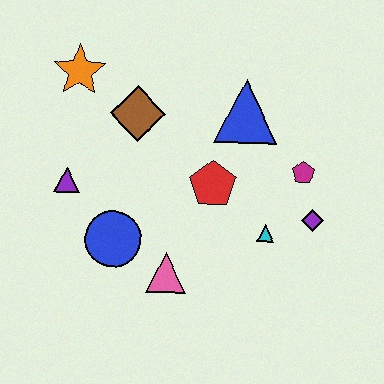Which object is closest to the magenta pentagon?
The purple diamond is closest to the magenta pentagon.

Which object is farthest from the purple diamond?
The orange star is farthest from the purple diamond.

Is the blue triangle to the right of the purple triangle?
Yes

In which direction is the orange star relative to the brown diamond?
The orange star is to the left of the brown diamond.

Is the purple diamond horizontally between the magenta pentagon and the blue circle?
No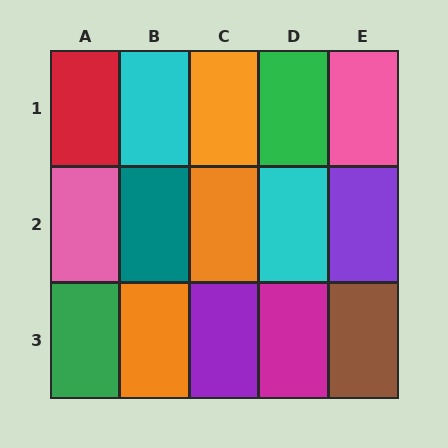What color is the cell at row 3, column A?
Green.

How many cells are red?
1 cell is red.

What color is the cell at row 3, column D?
Magenta.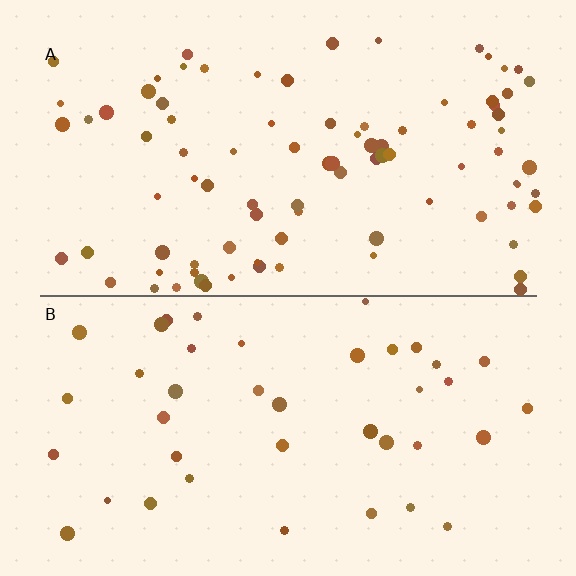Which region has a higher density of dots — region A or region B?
A (the top).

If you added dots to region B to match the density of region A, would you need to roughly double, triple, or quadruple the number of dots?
Approximately double.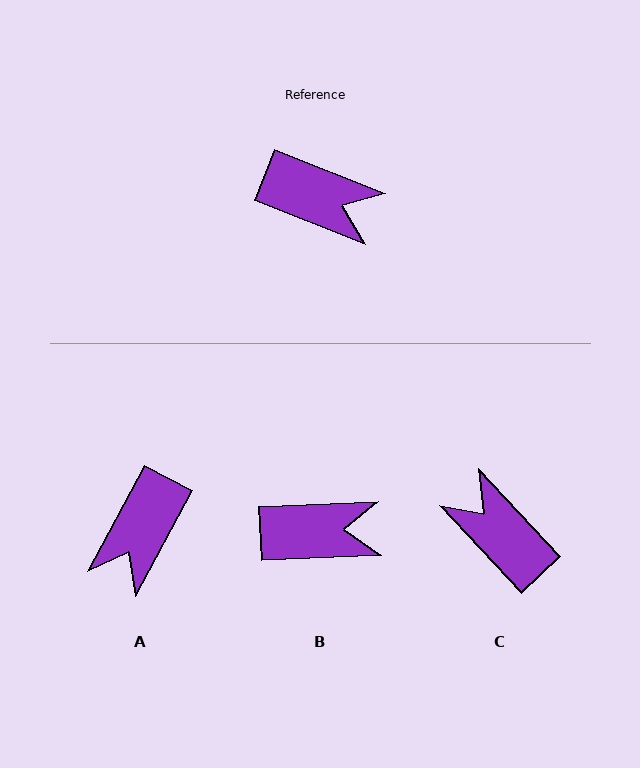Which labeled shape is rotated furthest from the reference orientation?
C, about 155 degrees away.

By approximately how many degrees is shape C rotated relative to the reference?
Approximately 155 degrees counter-clockwise.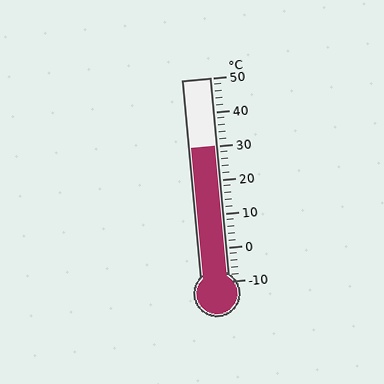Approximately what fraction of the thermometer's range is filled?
The thermometer is filled to approximately 65% of its range.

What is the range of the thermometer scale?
The thermometer scale ranges from -10°C to 50°C.